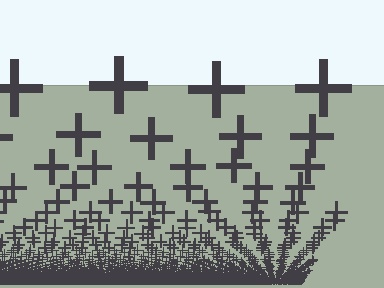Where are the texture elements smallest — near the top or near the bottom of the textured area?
Near the bottom.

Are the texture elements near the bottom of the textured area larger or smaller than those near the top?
Smaller. The gradient is inverted — elements near the bottom are smaller and denser.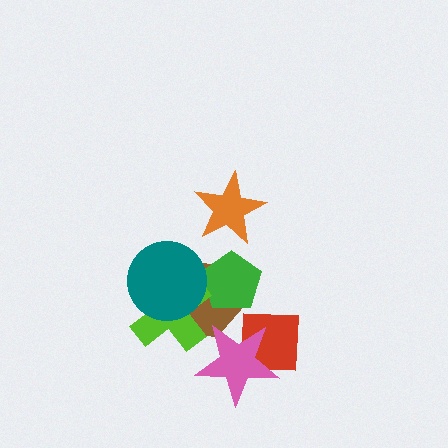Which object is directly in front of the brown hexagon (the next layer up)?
The green pentagon is directly in front of the brown hexagon.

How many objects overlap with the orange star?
0 objects overlap with the orange star.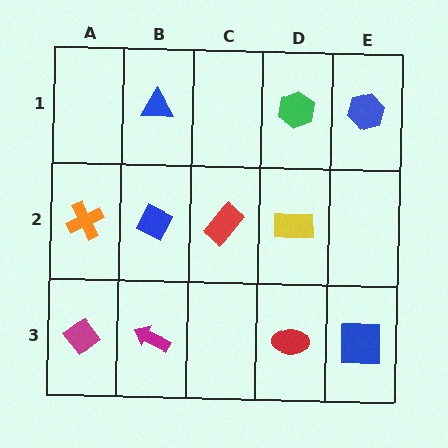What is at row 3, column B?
A magenta arrow.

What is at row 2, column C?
A red rectangle.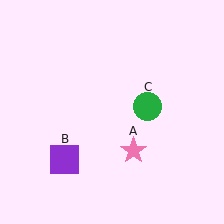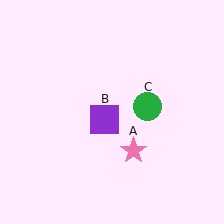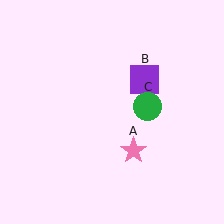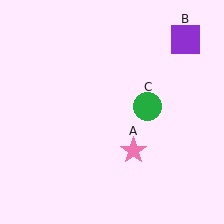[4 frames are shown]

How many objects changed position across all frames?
1 object changed position: purple square (object B).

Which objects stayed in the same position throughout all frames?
Pink star (object A) and green circle (object C) remained stationary.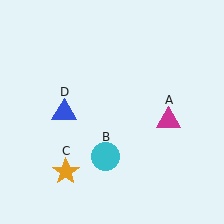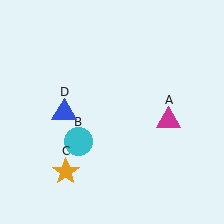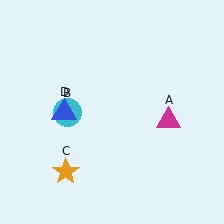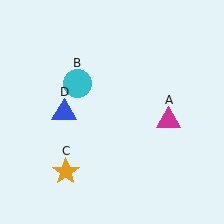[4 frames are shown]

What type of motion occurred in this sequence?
The cyan circle (object B) rotated clockwise around the center of the scene.